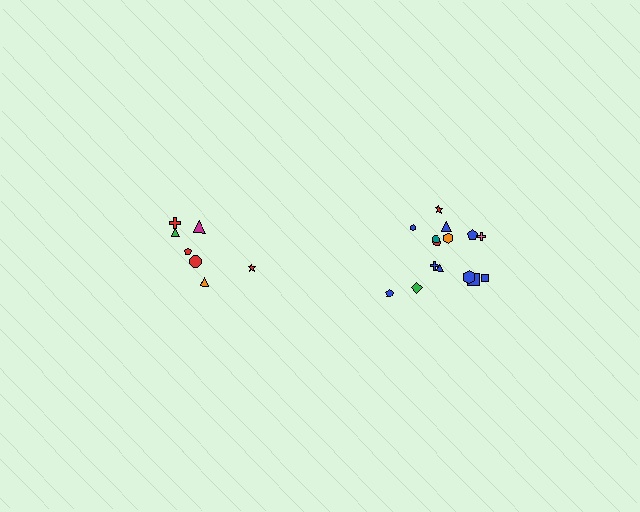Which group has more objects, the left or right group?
The right group.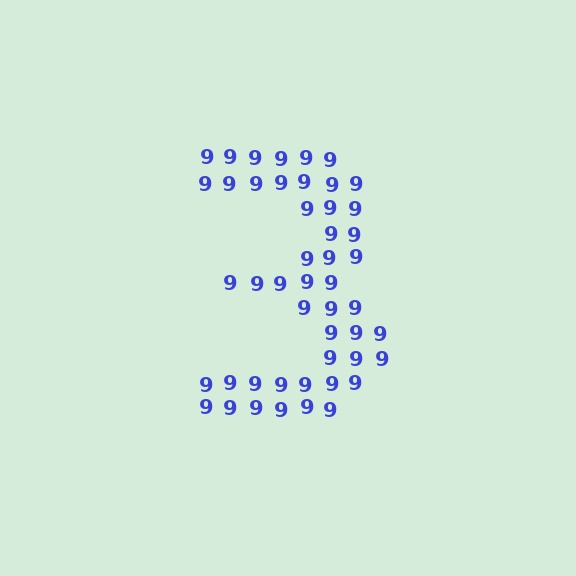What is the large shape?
The large shape is the digit 3.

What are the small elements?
The small elements are digit 9's.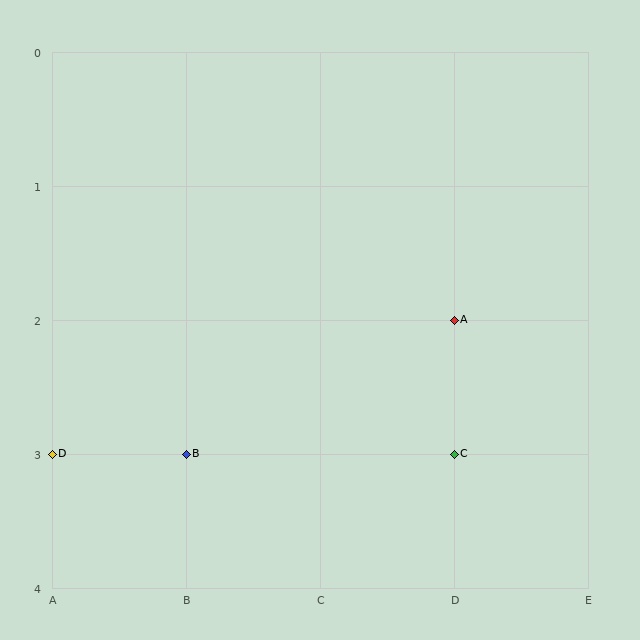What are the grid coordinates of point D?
Point D is at grid coordinates (A, 3).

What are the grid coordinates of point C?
Point C is at grid coordinates (D, 3).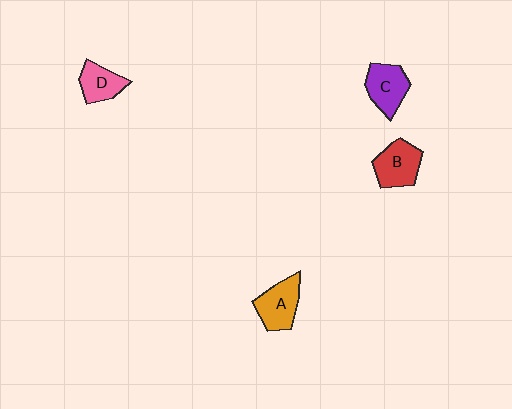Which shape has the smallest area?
Shape D (pink).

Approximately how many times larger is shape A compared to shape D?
Approximately 1.3 times.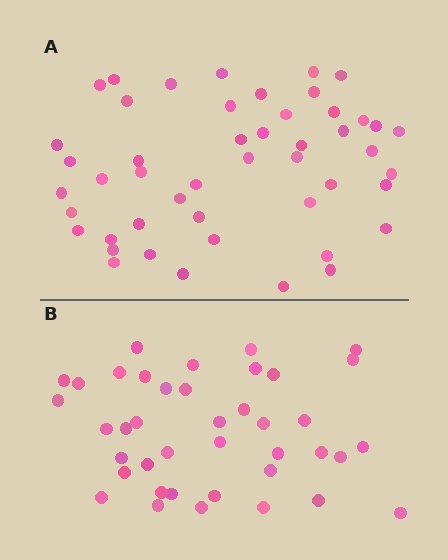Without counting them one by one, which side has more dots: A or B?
Region A (the top region) has more dots.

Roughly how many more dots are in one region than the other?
Region A has roughly 8 or so more dots than region B.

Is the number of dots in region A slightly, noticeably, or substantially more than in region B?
Region A has only slightly more — the two regions are fairly close. The ratio is roughly 1.2 to 1.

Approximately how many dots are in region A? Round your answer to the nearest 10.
About 50 dots. (The exact count is 48, which rounds to 50.)